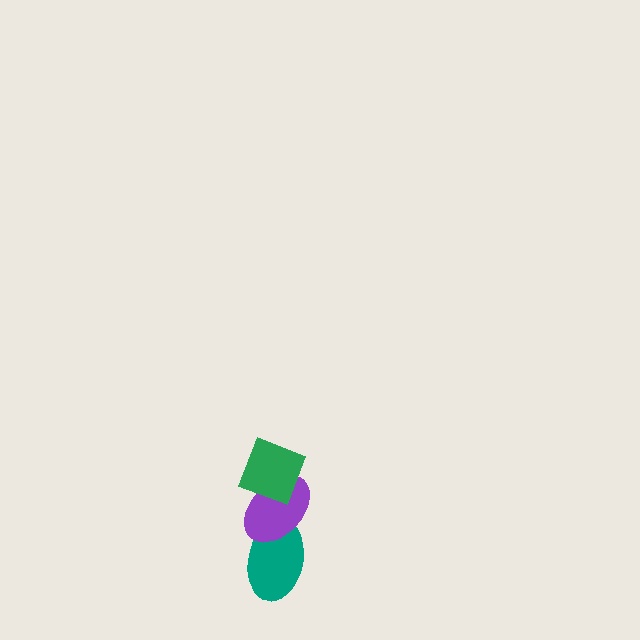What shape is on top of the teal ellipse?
The purple ellipse is on top of the teal ellipse.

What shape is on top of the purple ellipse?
The green diamond is on top of the purple ellipse.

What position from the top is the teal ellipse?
The teal ellipse is 3rd from the top.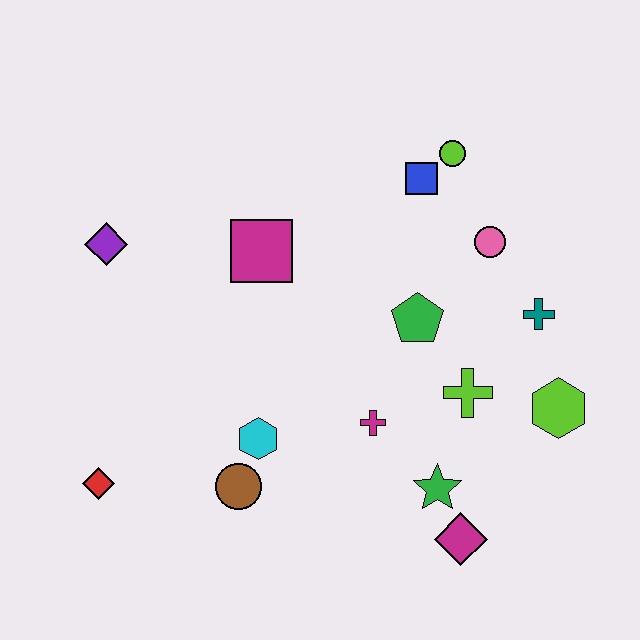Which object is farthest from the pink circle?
The red diamond is farthest from the pink circle.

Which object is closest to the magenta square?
The purple diamond is closest to the magenta square.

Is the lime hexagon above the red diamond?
Yes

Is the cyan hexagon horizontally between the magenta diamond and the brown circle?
Yes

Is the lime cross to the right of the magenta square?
Yes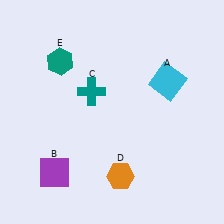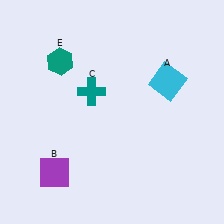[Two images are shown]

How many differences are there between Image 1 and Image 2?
There is 1 difference between the two images.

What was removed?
The orange hexagon (D) was removed in Image 2.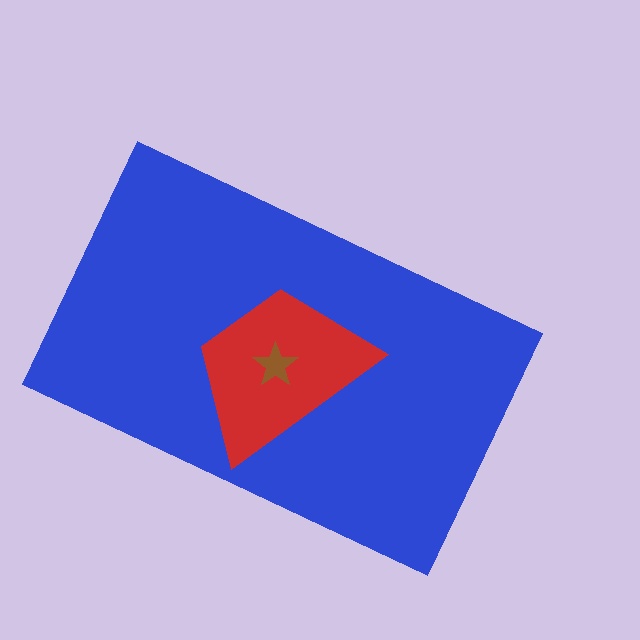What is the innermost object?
The brown star.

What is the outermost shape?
The blue rectangle.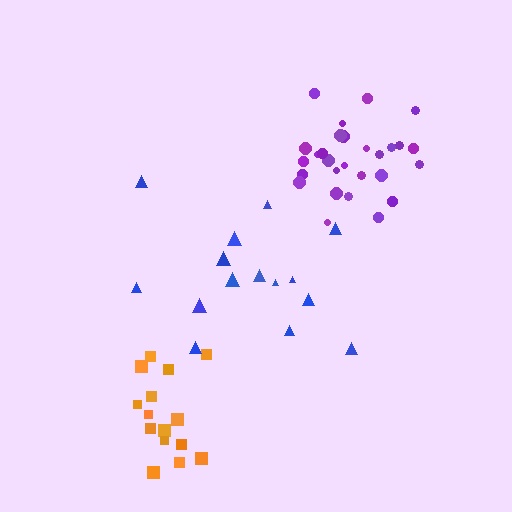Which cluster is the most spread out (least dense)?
Blue.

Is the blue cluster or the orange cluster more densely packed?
Orange.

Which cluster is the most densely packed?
Purple.